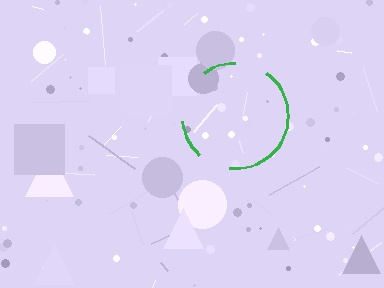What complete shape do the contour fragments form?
The contour fragments form a circle.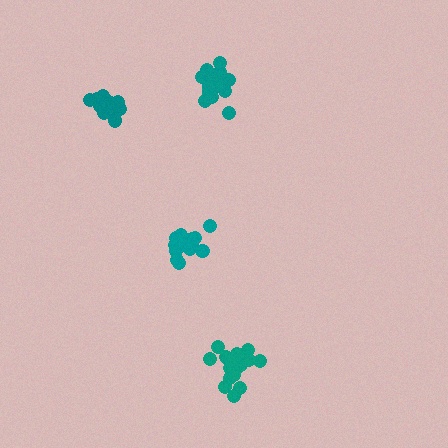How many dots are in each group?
Group 1: 18 dots, Group 2: 19 dots, Group 3: 13 dots, Group 4: 19 dots (69 total).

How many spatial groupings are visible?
There are 4 spatial groupings.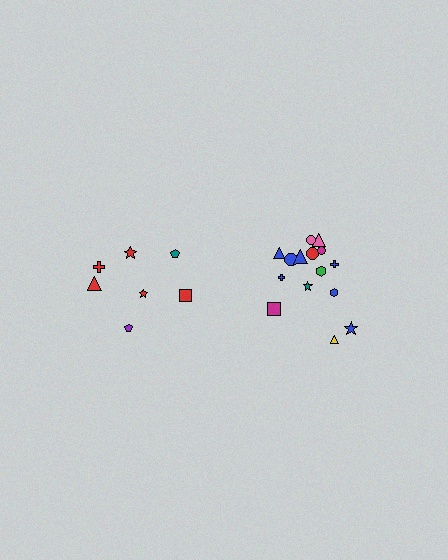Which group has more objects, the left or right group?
The right group.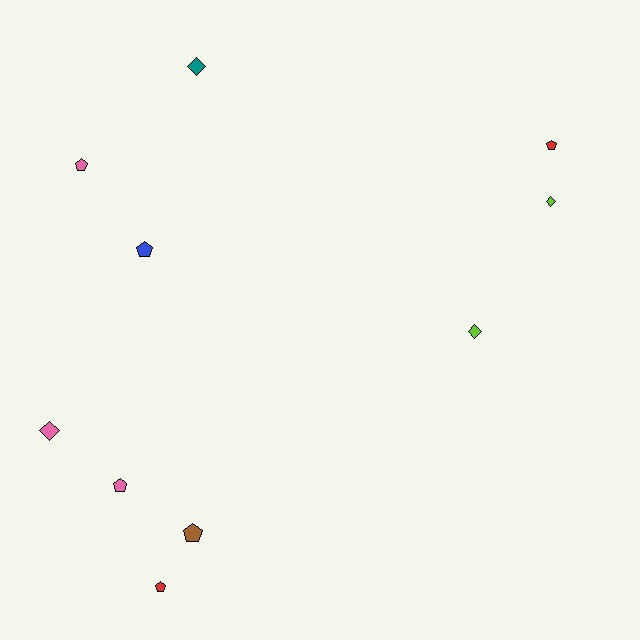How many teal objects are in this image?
There is 1 teal object.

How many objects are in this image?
There are 10 objects.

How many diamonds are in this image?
There are 4 diamonds.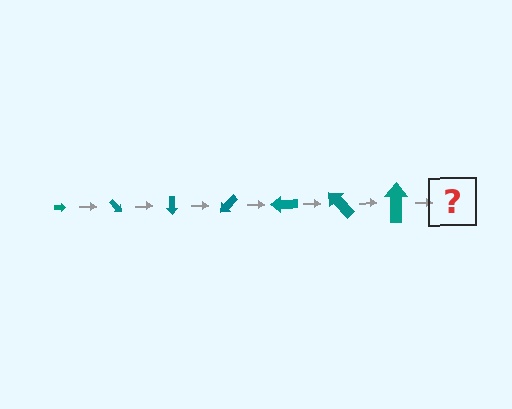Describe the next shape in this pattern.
It should be an arrow, larger than the previous one and rotated 315 degrees from the start.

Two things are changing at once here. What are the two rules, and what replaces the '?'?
The two rules are that the arrow grows larger each step and it rotates 45 degrees each step. The '?' should be an arrow, larger than the previous one and rotated 315 degrees from the start.